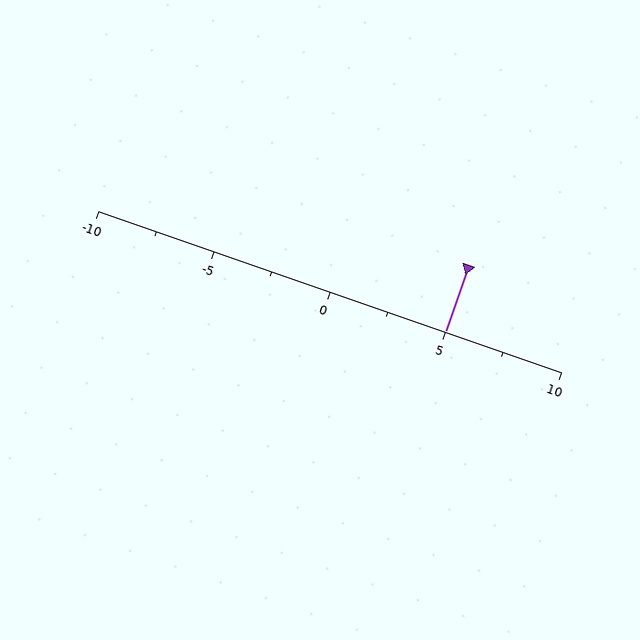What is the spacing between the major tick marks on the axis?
The major ticks are spaced 5 apart.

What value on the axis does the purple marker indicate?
The marker indicates approximately 5.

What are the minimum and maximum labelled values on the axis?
The axis runs from -10 to 10.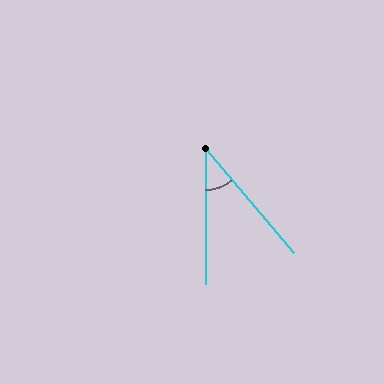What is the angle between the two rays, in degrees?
Approximately 40 degrees.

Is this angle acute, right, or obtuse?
It is acute.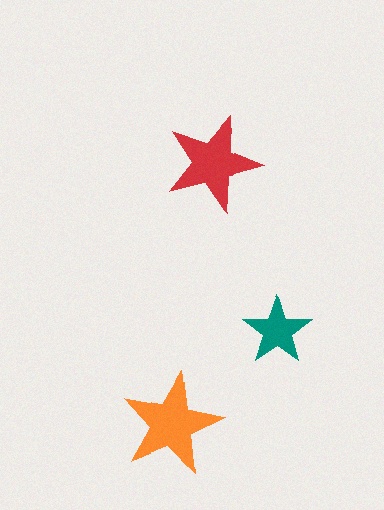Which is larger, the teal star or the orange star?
The orange one.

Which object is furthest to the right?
The teal star is rightmost.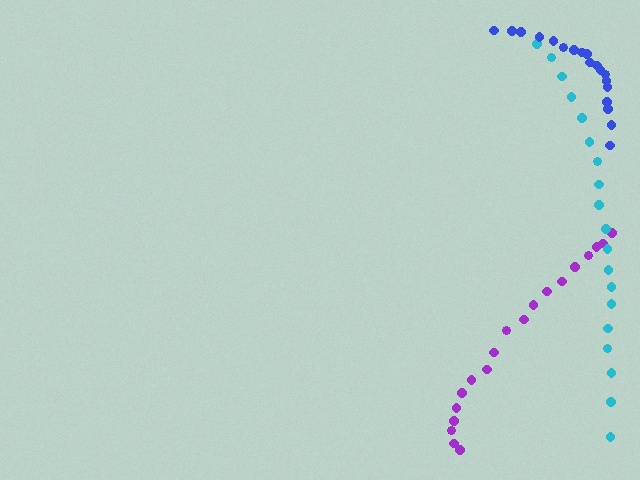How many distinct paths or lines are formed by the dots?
There are 3 distinct paths.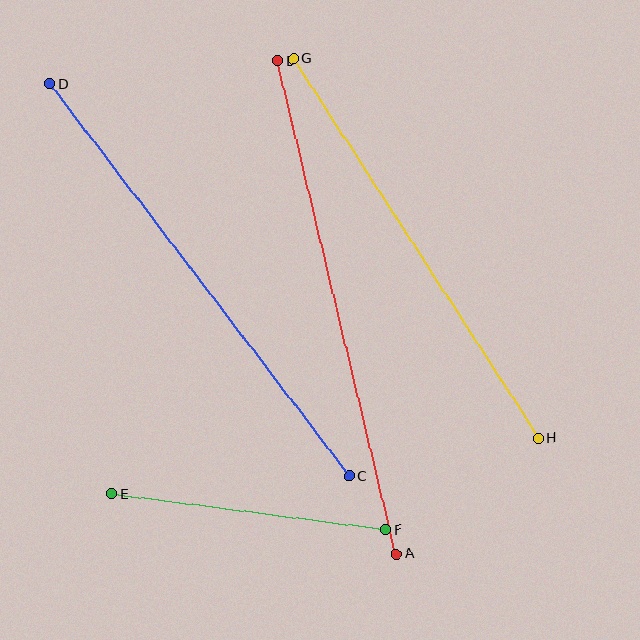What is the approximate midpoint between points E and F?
The midpoint is at approximately (249, 512) pixels.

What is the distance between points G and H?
The distance is approximately 451 pixels.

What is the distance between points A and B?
The distance is approximately 508 pixels.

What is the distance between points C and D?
The distance is approximately 493 pixels.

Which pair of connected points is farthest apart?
Points A and B are farthest apart.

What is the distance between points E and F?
The distance is approximately 276 pixels.